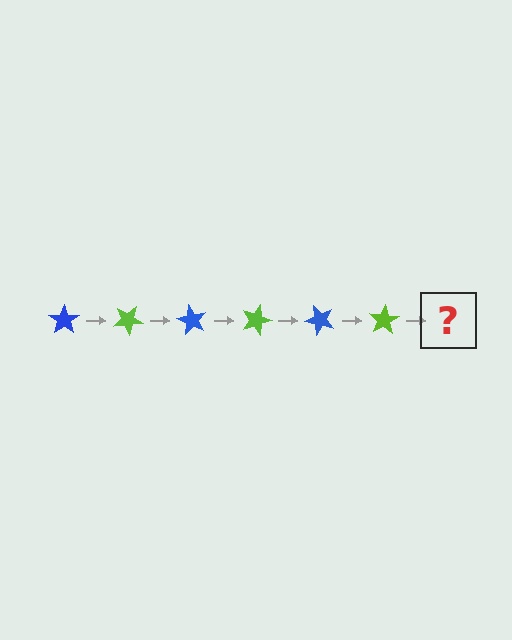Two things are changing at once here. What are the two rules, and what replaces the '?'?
The two rules are that it rotates 30 degrees each step and the color cycles through blue and lime. The '?' should be a blue star, rotated 180 degrees from the start.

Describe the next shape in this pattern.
It should be a blue star, rotated 180 degrees from the start.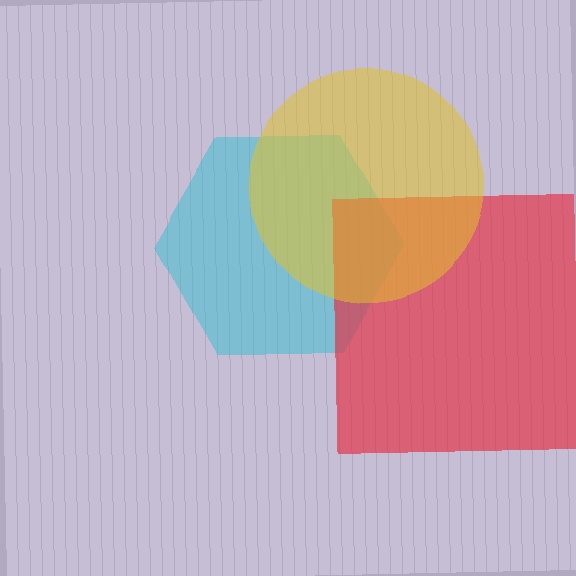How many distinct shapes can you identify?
There are 3 distinct shapes: a cyan hexagon, a red square, a yellow circle.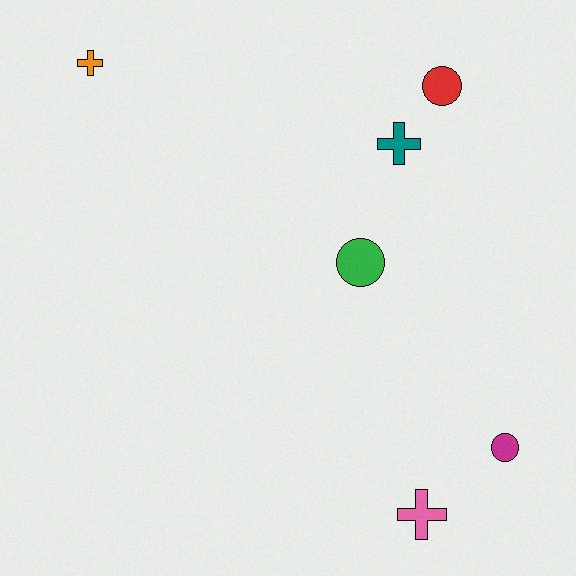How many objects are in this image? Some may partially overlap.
There are 6 objects.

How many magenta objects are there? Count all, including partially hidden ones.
There is 1 magenta object.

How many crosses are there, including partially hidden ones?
There are 3 crosses.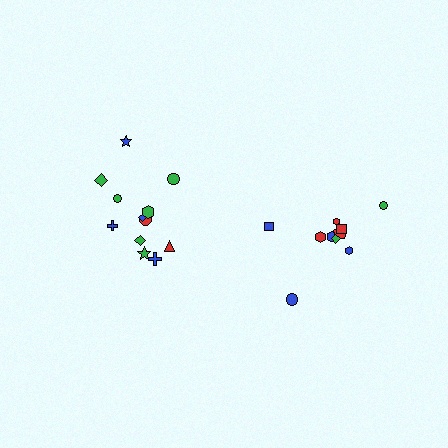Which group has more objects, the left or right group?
The left group.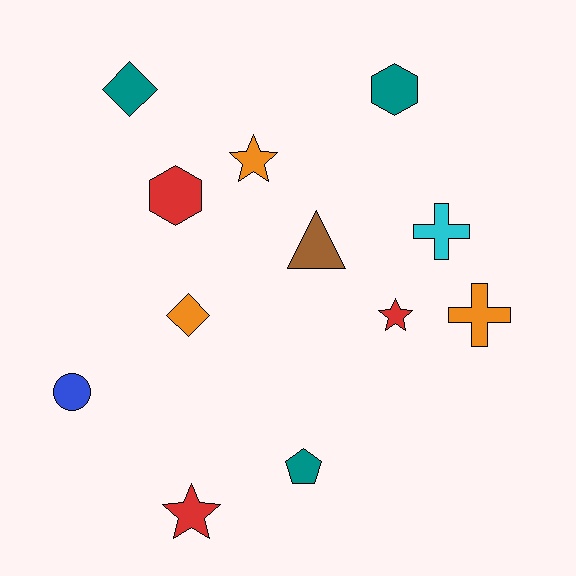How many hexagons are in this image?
There are 2 hexagons.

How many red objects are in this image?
There are 3 red objects.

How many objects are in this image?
There are 12 objects.